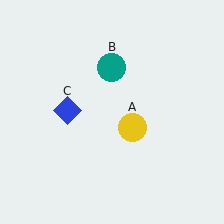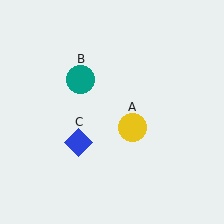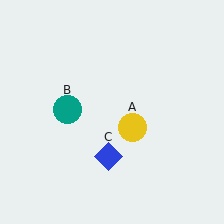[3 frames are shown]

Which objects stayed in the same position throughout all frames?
Yellow circle (object A) remained stationary.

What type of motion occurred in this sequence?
The teal circle (object B), blue diamond (object C) rotated counterclockwise around the center of the scene.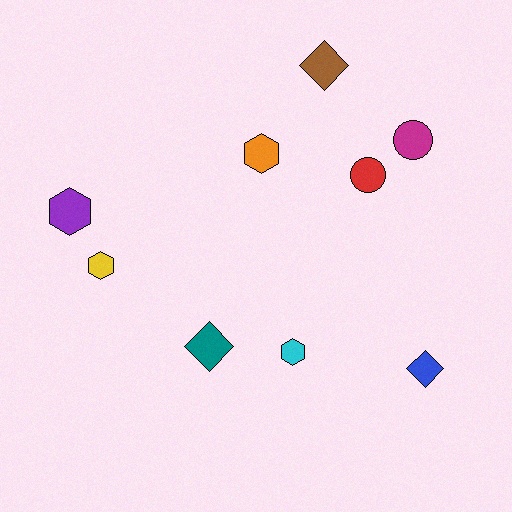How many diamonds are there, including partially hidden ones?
There are 3 diamonds.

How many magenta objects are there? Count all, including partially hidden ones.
There is 1 magenta object.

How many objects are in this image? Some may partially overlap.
There are 9 objects.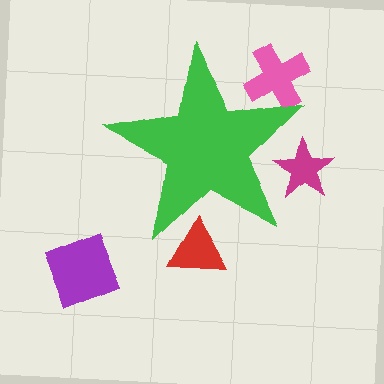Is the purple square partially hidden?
No, the purple square is fully visible.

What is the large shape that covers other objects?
A green star.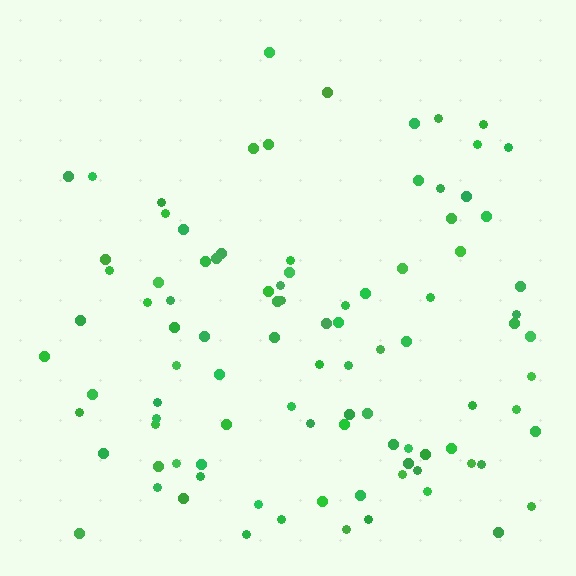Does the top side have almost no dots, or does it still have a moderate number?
Still a moderate number, just noticeably fewer than the bottom.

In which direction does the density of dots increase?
From top to bottom, with the bottom side densest.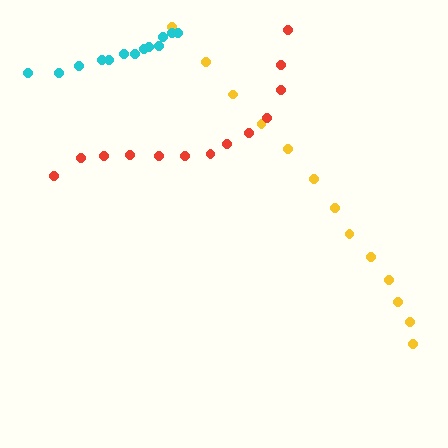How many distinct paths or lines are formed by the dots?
There are 3 distinct paths.